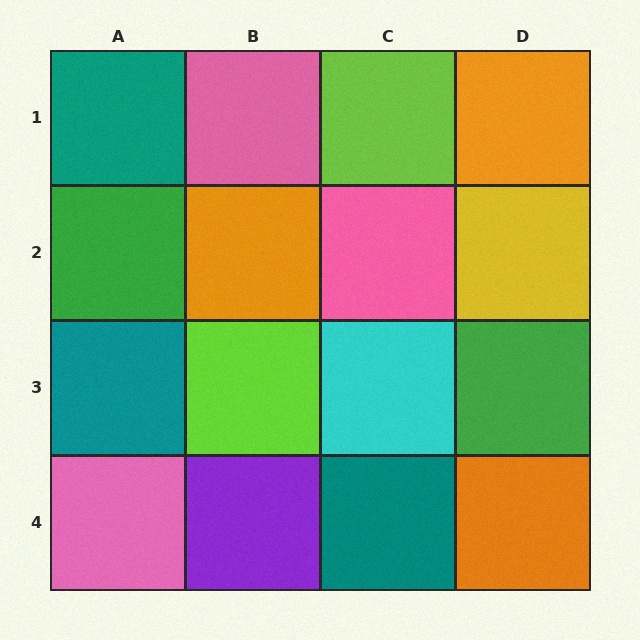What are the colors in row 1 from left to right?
Teal, pink, lime, orange.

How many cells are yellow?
1 cell is yellow.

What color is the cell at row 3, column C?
Cyan.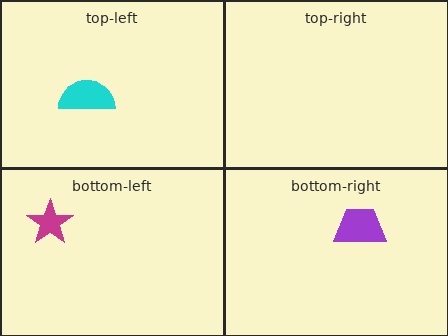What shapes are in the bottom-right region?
The purple trapezoid.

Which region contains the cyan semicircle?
The top-left region.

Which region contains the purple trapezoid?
The bottom-right region.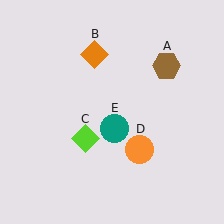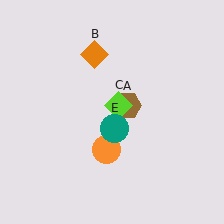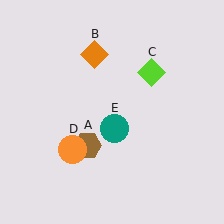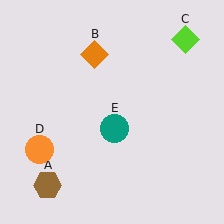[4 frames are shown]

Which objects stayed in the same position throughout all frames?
Orange diamond (object B) and teal circle (object E) remained stationary.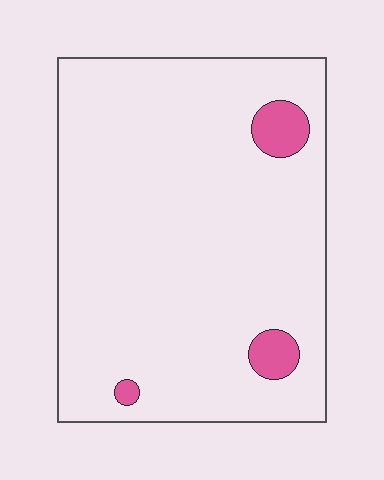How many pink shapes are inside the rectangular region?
3.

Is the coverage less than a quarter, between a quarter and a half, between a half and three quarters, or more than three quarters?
Less than a quarter.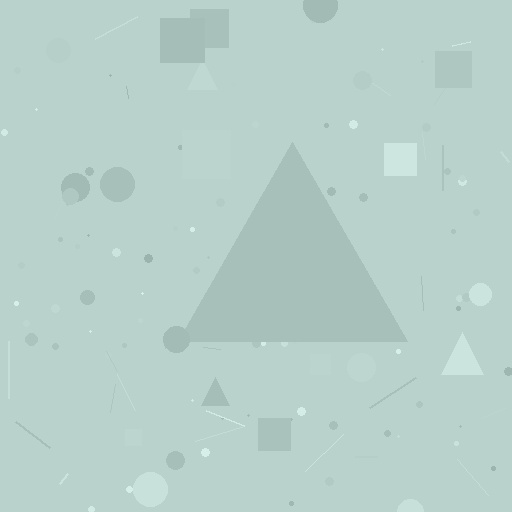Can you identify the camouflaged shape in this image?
The camouflaged shape is a triangle.